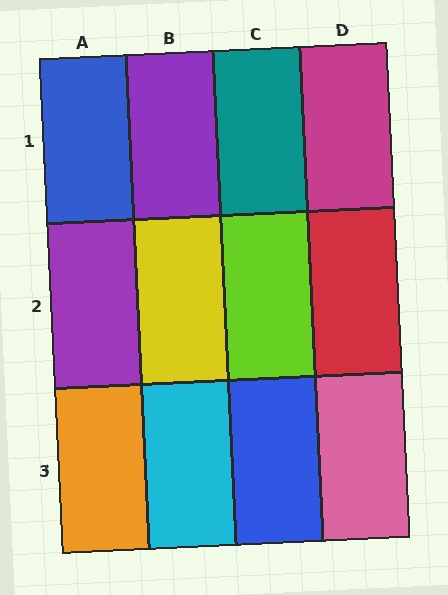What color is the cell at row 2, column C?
Lime.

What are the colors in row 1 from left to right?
Blue, purple, teal, magenta.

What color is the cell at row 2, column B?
Yellow.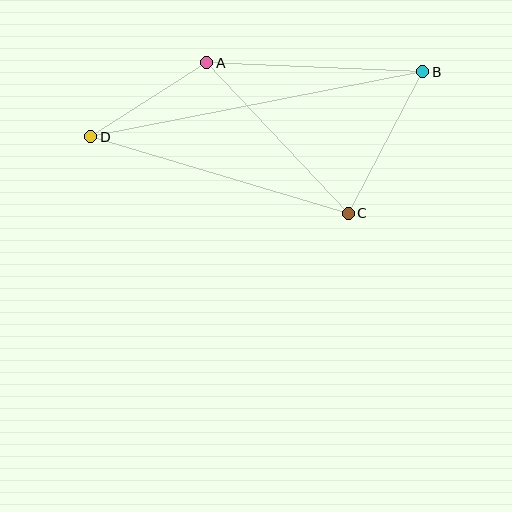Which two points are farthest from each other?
Points B and D are farthest from each other.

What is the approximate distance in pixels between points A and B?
The distance between A and B is approximately 217 pixels.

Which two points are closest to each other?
Points A and D are closest to each other.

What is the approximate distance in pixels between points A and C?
The distance between A and C is approximately 207 pixels.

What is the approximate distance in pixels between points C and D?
The distance between C and D is approximately 269 pixels.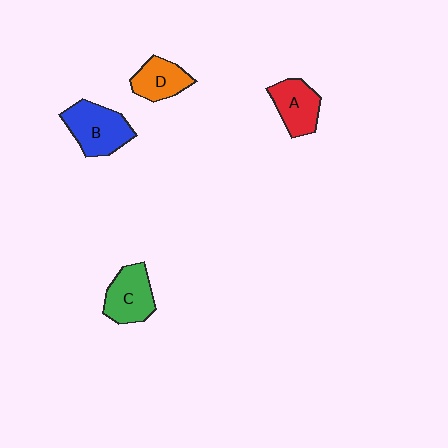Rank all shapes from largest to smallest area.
From largest to smallest: B (blue), C (green), A (red), D (orange).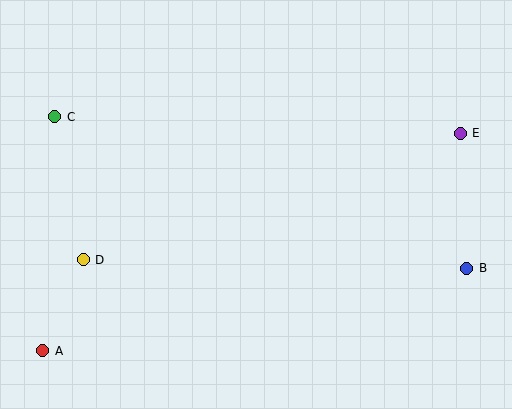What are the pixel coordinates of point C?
Point C is at (55, 117).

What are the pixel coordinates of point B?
Point B is at (467, 268).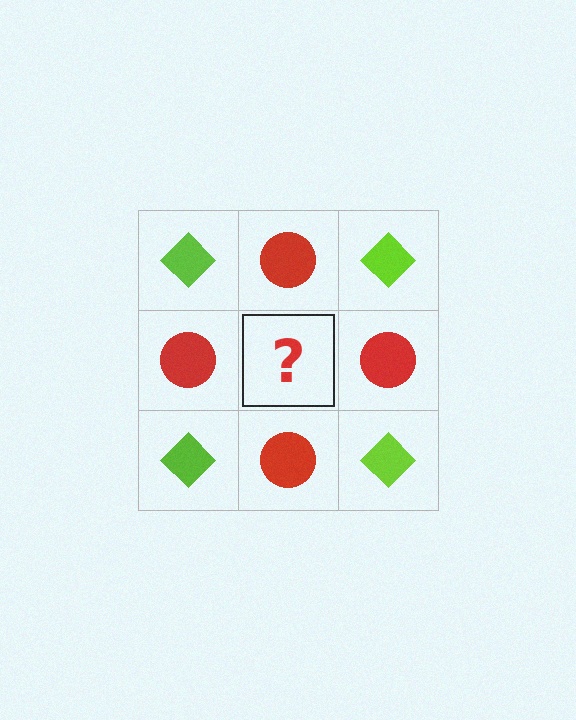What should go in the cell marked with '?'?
The missing cell should contain a lime diamond.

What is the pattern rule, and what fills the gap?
The rule is that it alternates lime diamond and red circle in a checkerboard pattern. The gap should be filled with a lime diamond.